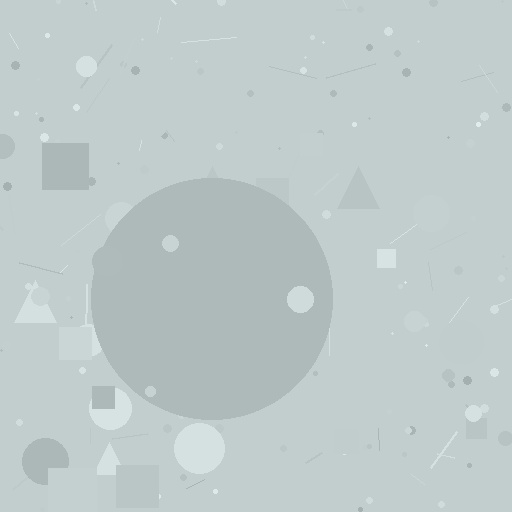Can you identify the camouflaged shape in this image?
The camouflaged shape is a circle.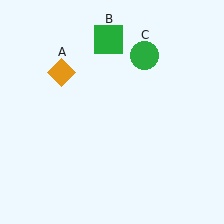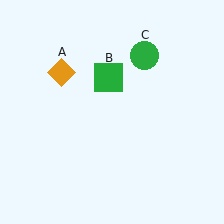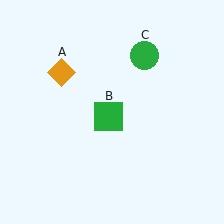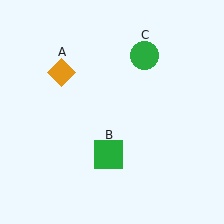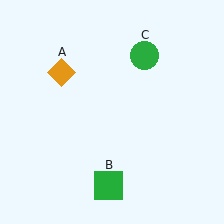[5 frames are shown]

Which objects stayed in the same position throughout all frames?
Orange diamond (object A) and green circle (object C) remained stationary.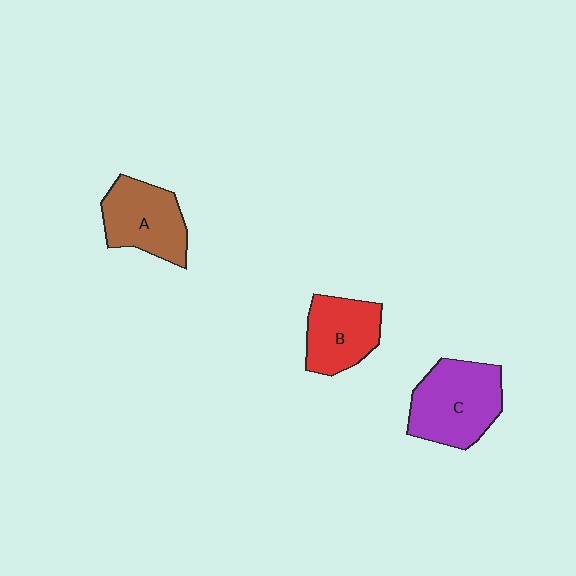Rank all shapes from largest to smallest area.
From largest to smallest: C (purple), A (brown), B (red).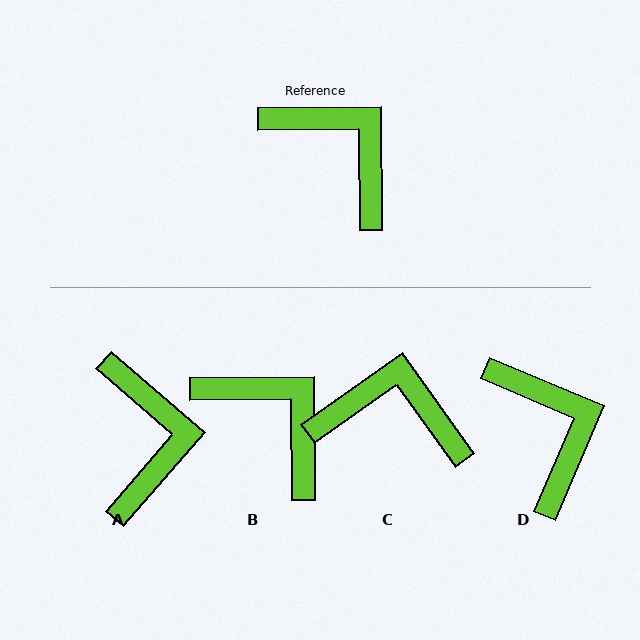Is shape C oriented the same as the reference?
No, it is off by about 35 degrees.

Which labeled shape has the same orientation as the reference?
B.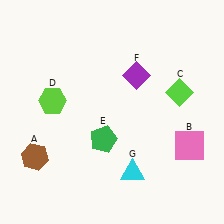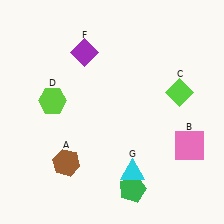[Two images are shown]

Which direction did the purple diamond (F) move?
The purple diamond (F) moved left.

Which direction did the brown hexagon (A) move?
The brown hexagon (A) moved right.